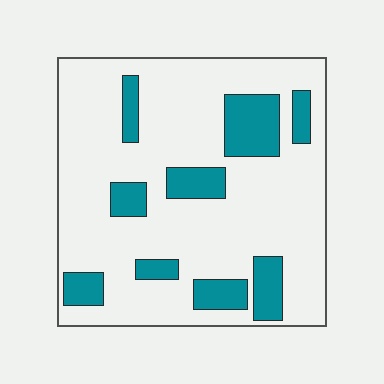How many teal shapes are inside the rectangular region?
9.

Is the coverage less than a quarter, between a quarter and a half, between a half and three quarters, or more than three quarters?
Less than a quarter.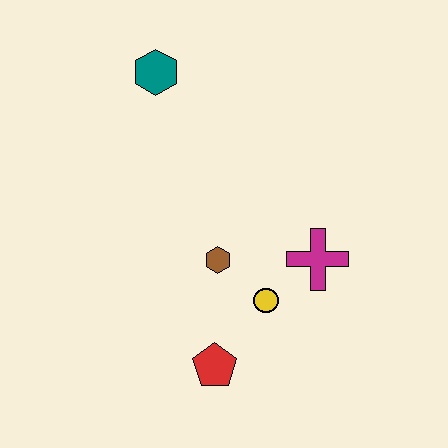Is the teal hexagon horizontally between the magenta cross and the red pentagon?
No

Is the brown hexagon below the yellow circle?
No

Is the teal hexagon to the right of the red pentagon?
No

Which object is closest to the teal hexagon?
The brown hexagon is closest to the teal hexagon.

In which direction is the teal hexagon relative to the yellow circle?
The teal hexagon is above the yellow circle.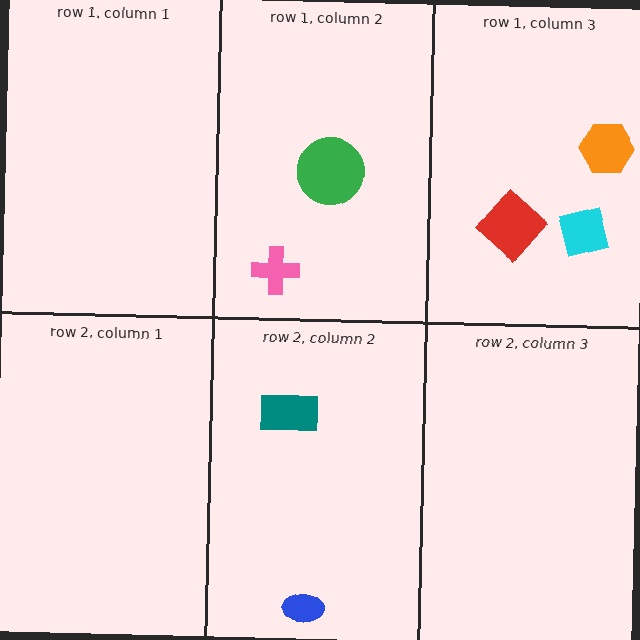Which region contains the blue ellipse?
The row 2, column 2 region.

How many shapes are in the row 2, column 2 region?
2.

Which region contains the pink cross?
The row 1, column 2 region.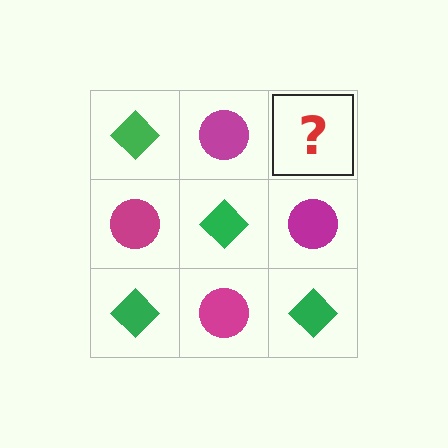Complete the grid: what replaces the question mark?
The question mark should be replaced with a green diamond.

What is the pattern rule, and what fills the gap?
The rule is that it alternates green diamond and magenta circle in a checkerboard pattern. The gap should be filled with a green diamond.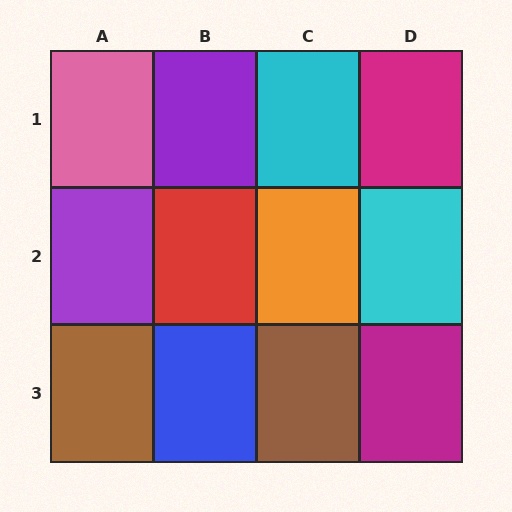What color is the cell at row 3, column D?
Magenta.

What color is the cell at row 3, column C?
Brown.